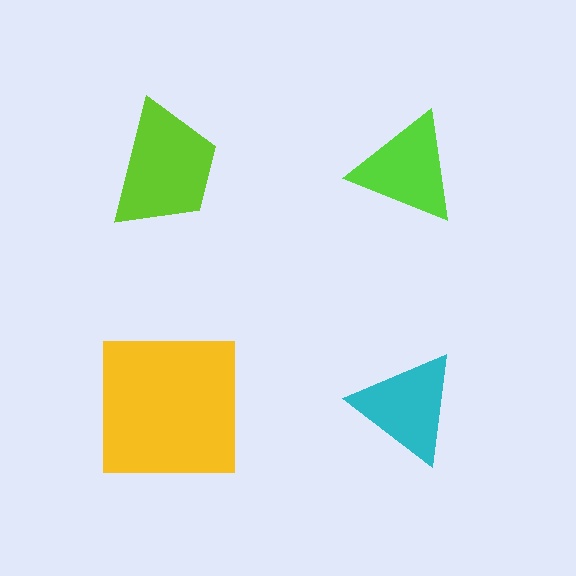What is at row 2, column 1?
A yellow square.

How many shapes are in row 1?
2 shapes.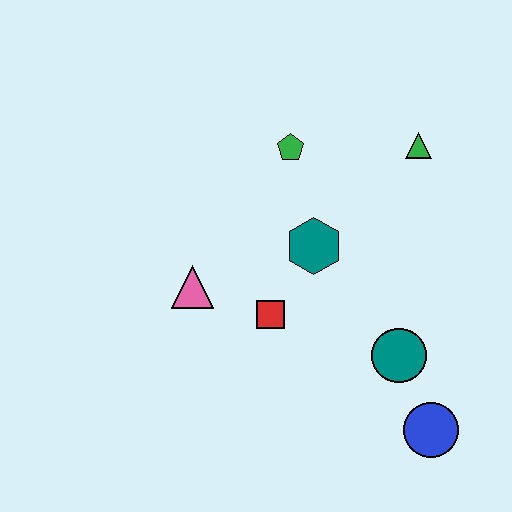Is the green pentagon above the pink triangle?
Yes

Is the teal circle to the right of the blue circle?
No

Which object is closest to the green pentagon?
The teal hexagon is closest to the green pentagon.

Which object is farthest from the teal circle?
The green pentagon is farthest from the teal circle.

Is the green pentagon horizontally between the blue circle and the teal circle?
No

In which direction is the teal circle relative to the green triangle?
The teal circle is below the green triangle.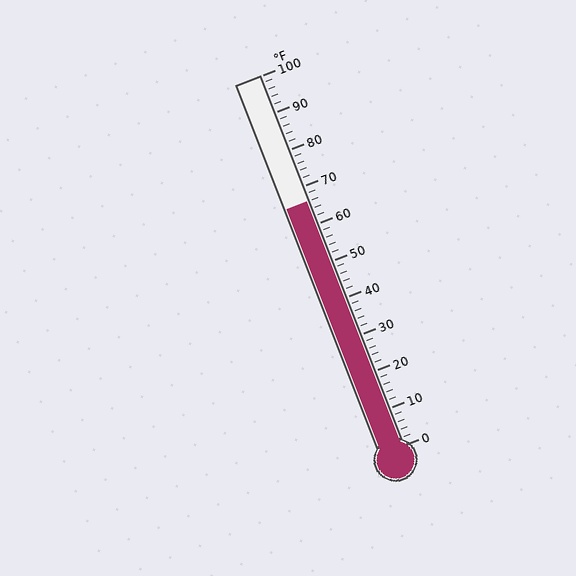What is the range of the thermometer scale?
The thermometer scale ranges from 0°F to 100°F.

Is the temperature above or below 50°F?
The temperature is above 50°F.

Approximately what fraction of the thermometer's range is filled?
The thermometer is filled to approximately 65% of its range.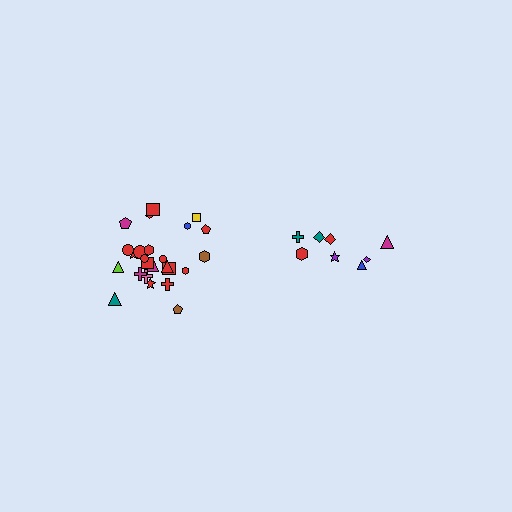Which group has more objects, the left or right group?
The left group.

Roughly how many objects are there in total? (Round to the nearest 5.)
Roughly 35 objects in total.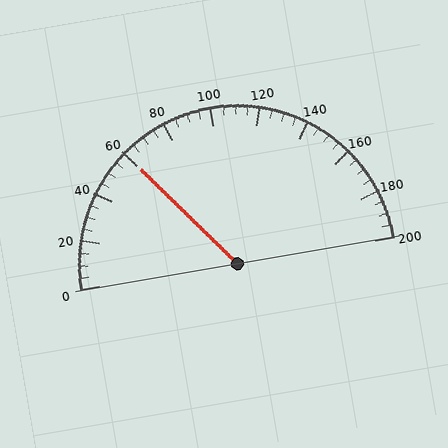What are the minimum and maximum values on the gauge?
The gauge ranges from 0 to 200.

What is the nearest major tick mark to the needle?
The nearest major tick mark is 60.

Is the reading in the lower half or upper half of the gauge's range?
The reading is in the lower half of the range (0 to 200).